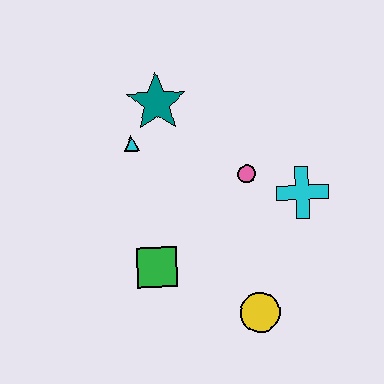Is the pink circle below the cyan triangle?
Yes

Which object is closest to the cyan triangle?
The teal star is closest to the cyan triangle.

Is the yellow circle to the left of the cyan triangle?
No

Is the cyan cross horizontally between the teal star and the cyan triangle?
No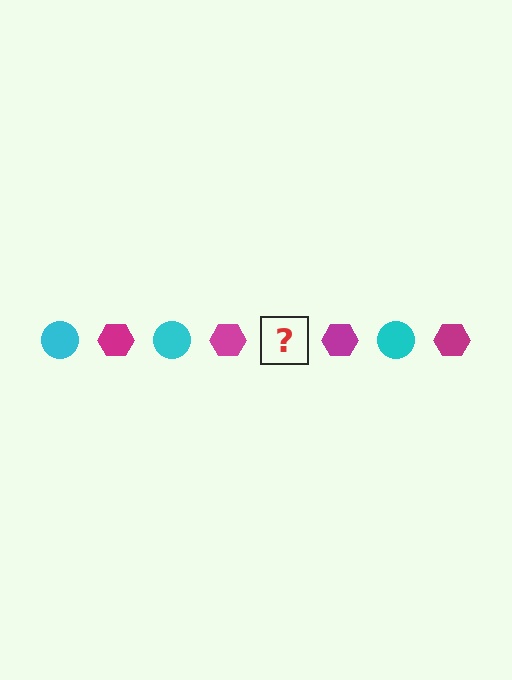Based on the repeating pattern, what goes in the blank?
The blank should be a cyan circle.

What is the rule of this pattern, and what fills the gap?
The rule is that the pattern alternates between cyan circle and magenta hexagon. The gap should be filled with a cyan circle.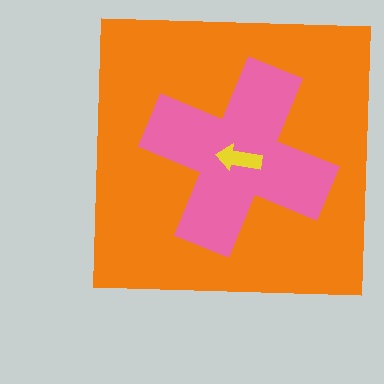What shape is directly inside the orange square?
The pink cross.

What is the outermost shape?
The orange square.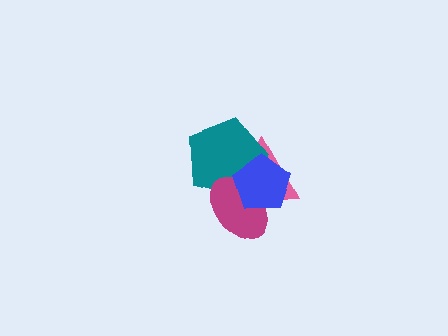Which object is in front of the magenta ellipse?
The blue pentagon is in front of the magenta ellipse.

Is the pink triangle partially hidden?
Yes, it is partially covered by another shape.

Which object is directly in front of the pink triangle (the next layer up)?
The teal pentagon is directly in front of the pink triangle.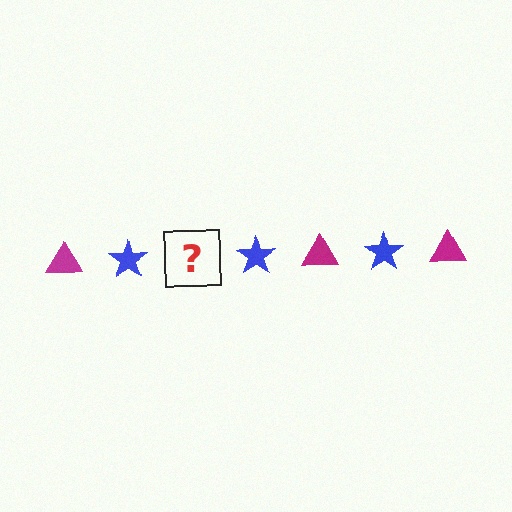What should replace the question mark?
The question mark should be replaced with a magenta triangle.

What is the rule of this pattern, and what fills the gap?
The rule is that the pattern alternates between magenta triangle and blue star. The gap should be filled with a magenta triangle.